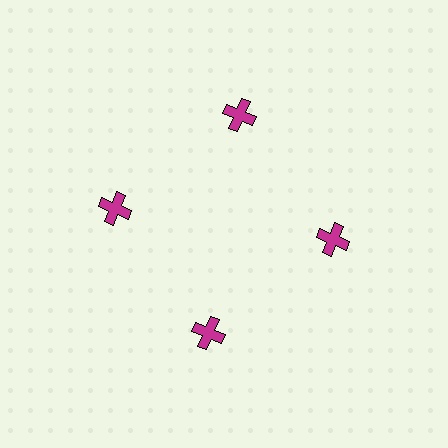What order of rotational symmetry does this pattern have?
This pattern has 4-fold rotational symmetry.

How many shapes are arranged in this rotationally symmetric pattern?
There are 4 shapes, arranged in 4 groups of 1.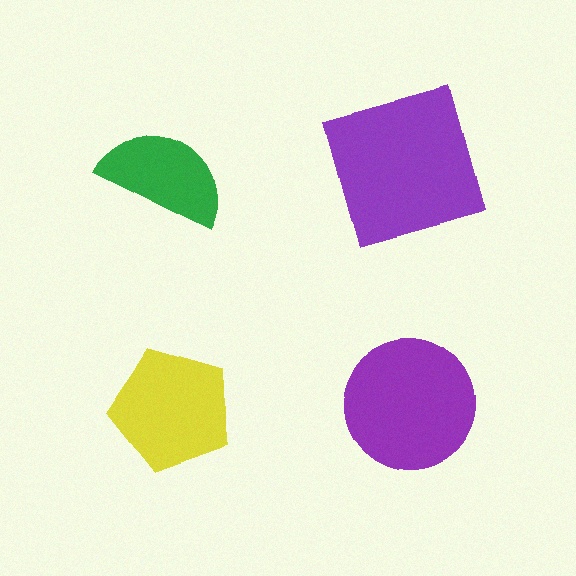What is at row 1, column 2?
A purple square.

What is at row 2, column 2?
A purple circle.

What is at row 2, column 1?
A yellow pentagon.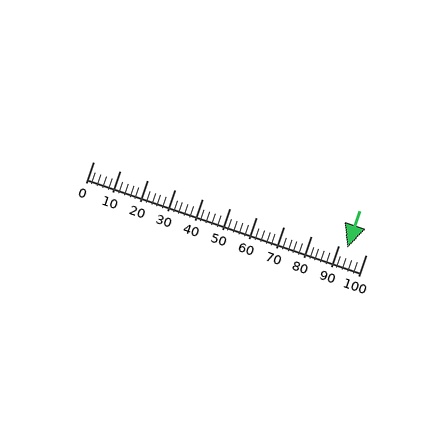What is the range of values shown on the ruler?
The ruler shows values from 0 to 100.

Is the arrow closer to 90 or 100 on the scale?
The arrow is closer to 90.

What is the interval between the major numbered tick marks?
The major tick marks are spaced 10 units apart.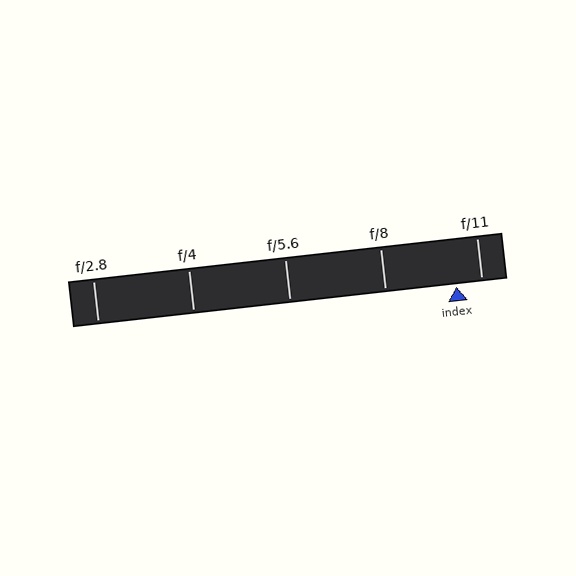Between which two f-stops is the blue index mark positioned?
The index mark is between f/8 and f/11.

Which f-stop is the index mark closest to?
The index mark is closest to f/11.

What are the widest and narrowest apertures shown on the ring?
The widest aperture shown is f/2.8 and the narrowest is f/11.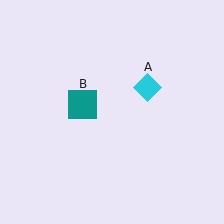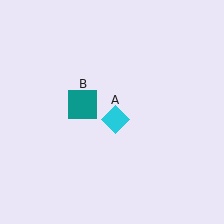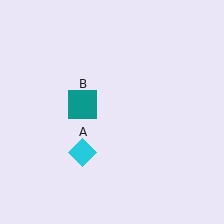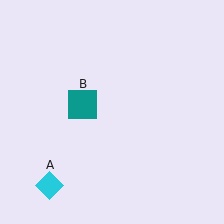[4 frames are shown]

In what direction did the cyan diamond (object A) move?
The cyan diamond (object A) moved down and to the left.